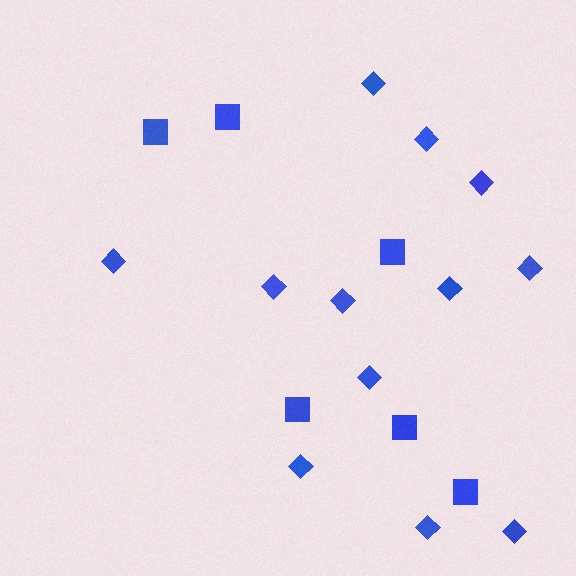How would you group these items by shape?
There are 2 groups: one group of squares (6) and one group of diamonds (12).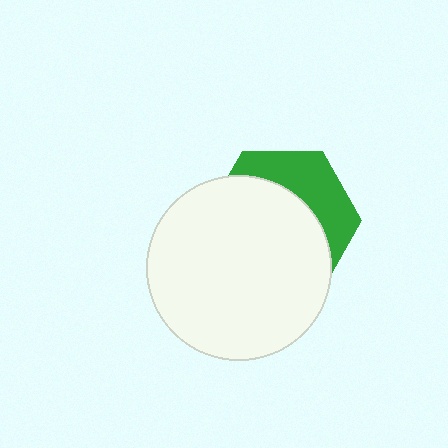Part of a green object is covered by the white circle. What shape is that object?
It is a hexagon.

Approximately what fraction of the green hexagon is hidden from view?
Roughly 66% of the green hexagon is hidden behind the white circle.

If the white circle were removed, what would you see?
You would see the complete green hexagon.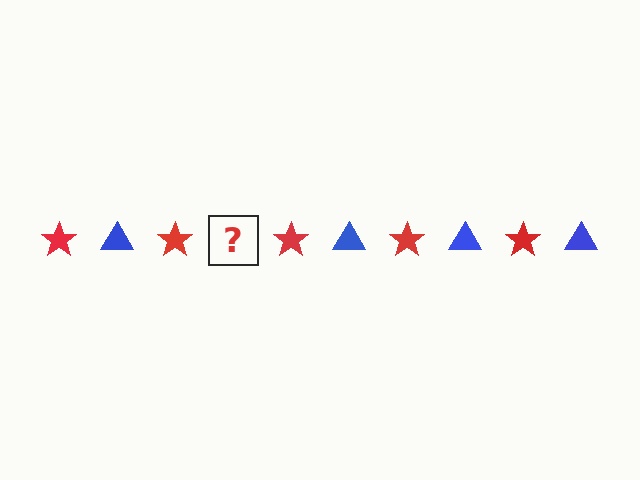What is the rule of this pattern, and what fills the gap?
The rule is that the pattern alternates between red star and blue triangle. The gap should be filled with a blue triangle.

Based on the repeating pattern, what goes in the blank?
The blank should be a blue triangle.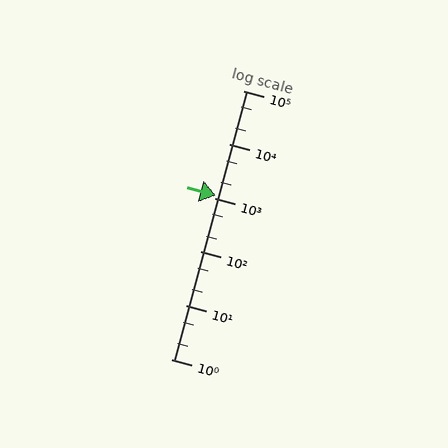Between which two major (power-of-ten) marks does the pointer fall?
The pointer is between 1000 and 10000.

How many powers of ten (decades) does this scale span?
The scale spans 5 decades, from 1 to 100000.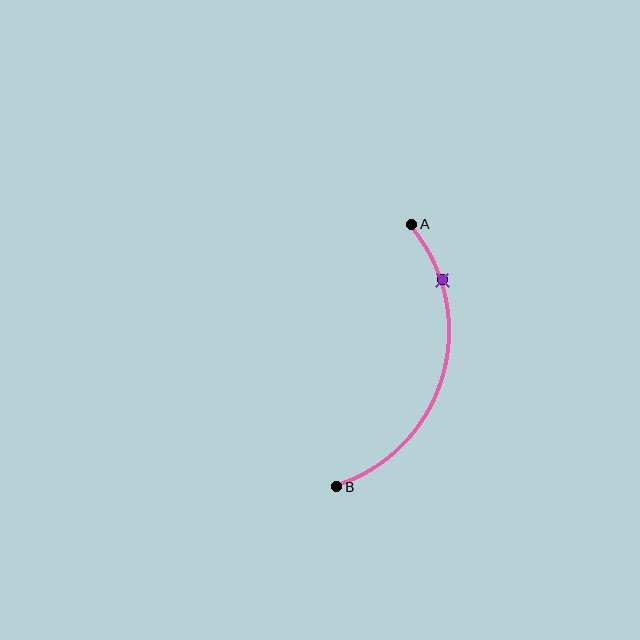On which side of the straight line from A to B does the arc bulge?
The arc bulges to the right of the straight line connecting A and B.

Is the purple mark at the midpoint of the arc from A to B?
No. The purple mark lies on the arc but is closer to endpoint A. The arc midpoint would be at the point on the curve equidistant along the arc from both A and B.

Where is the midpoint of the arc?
The arc midpoint is the point on the curve farthest from the straight line joining A and B. It sits to the right of that line.